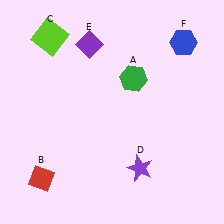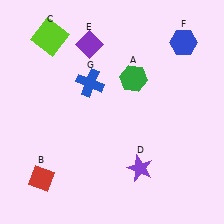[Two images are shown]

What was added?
A blue cross (G) was added in Image 2.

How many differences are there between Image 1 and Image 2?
There is 1 difference between the two images.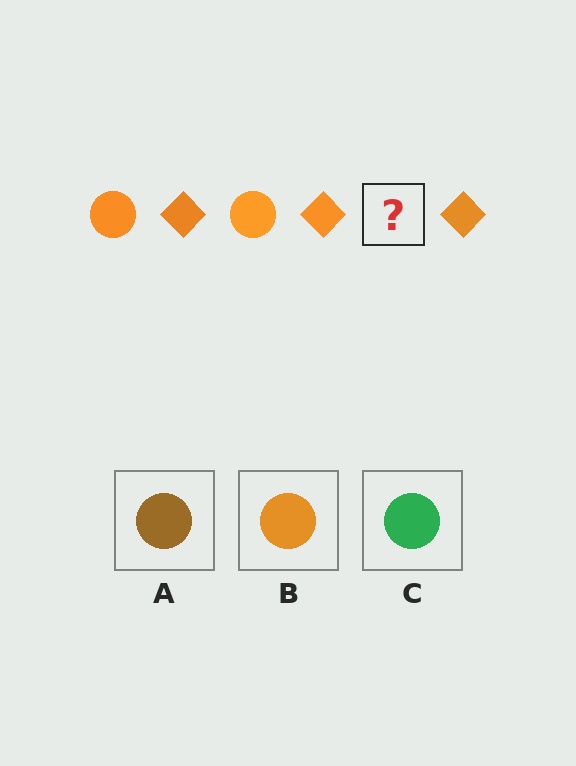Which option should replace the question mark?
Option B.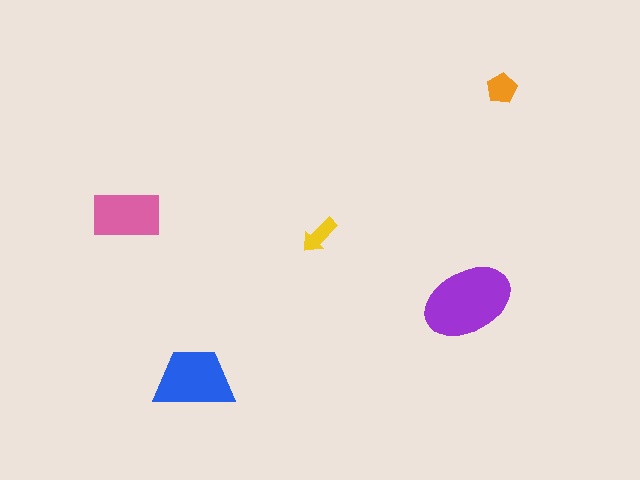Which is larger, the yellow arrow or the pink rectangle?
The pink rectangle.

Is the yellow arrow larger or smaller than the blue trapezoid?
Smaller.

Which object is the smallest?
The yellow arrow.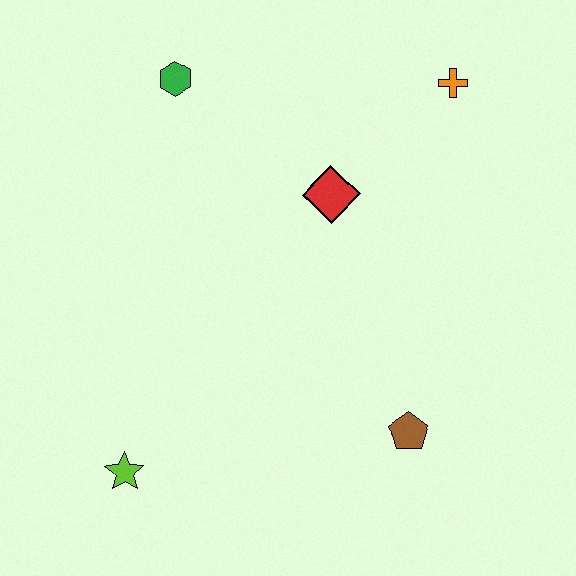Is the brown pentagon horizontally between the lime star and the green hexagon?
No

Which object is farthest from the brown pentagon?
The green hexagon is farthest from the brown pentagon.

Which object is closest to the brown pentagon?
The red diamond is closest to the brown pentagon.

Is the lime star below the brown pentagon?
Yes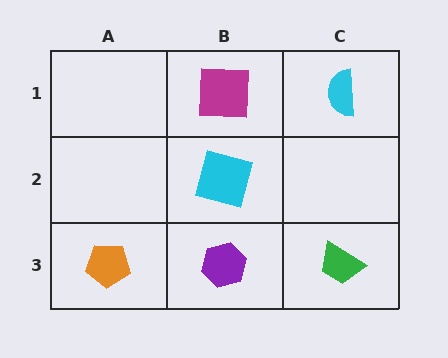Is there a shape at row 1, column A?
No, that cell is empty.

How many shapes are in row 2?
1 shape.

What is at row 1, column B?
A magenta square.